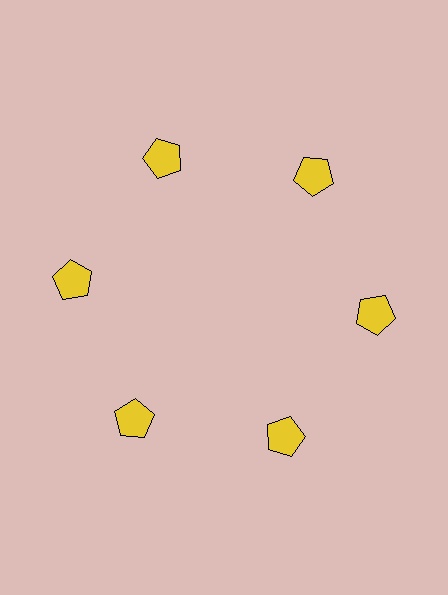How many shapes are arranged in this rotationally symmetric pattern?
There are 6 shapes, arranged in 6 groups of 1.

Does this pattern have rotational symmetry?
Yes, this pattern has 6-fold rotational symmetry. It looks the same after rotating 60 degrees around the center.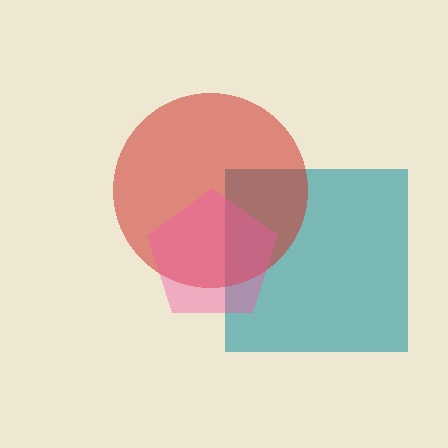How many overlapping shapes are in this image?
There are 3 overlapping shapes in the image.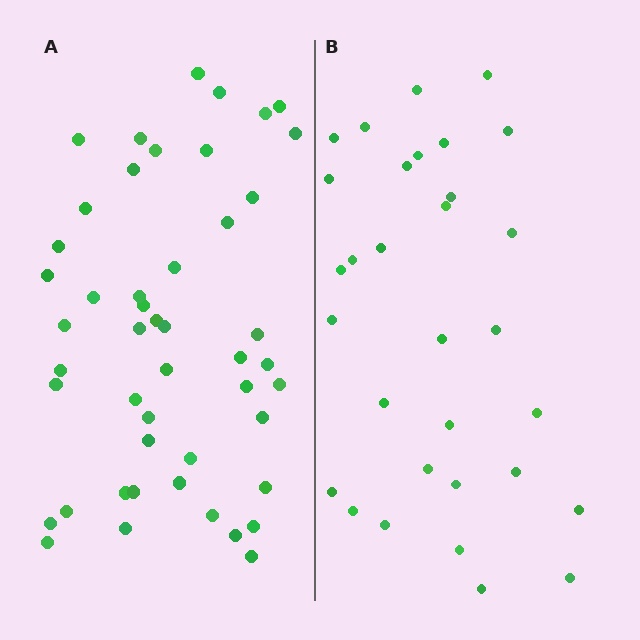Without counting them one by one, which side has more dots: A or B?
Region A (the left region) has more dots.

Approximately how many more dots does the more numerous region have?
Region A has approximately 15 more dots than region B.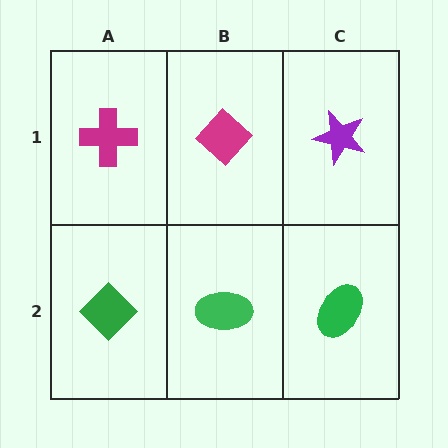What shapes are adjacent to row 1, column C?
A green ellipse (row 2, column C), a magenta diamond (row 1, column B).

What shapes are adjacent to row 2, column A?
A magenta cross (row 1, column A), a green ellipse (row 2, column B).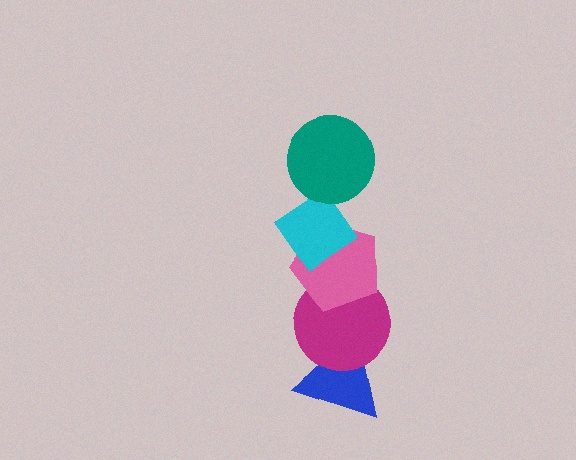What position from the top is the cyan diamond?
The cyan diamond is 2nd from the top.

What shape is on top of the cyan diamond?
The teal circle is on top of the cyan diamond.